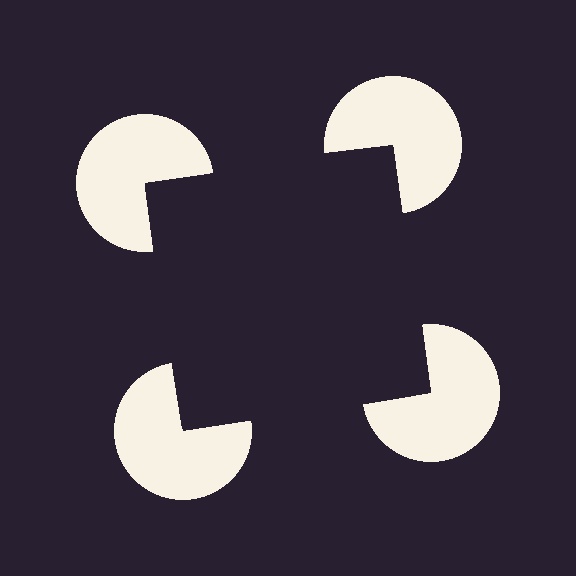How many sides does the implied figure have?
4 sides.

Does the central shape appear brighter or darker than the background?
It typically appears slightly darker than the background, even though no actual brightness change is drawn.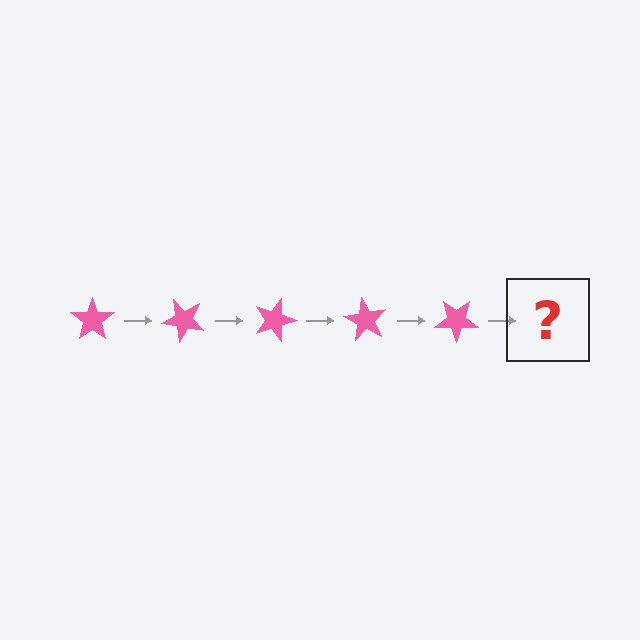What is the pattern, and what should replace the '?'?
The pattern is that the star rotates 45 degrees each step. The '?' should be a pink star rotated 225 degrees.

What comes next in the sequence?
The next element should be a pink star rotated 225 degrees.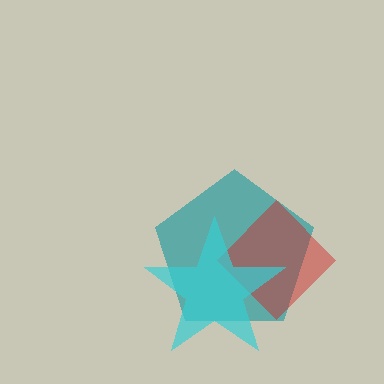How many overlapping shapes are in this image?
There are 3 overlapping shapes in the image.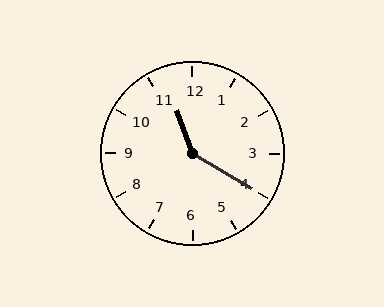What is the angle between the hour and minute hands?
Approximately 140 degrees.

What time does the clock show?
11:20.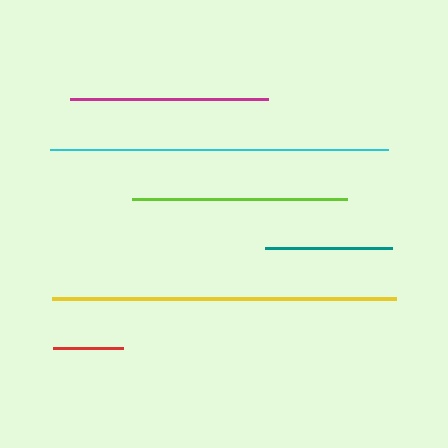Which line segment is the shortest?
The red line is the shortest at approximately 69 pixels.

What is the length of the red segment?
The red segment is approximately 69 pixels long.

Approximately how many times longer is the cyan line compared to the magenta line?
The cyan line is approximately 1.7 times the length of the magenta line.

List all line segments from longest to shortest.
From longest to shortest: yellow, cyan, lime, magenta, teal, red.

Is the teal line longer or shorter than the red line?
The teal line is longer than the red line.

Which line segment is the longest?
The yellow line is the longest at approximately 344 pixels.